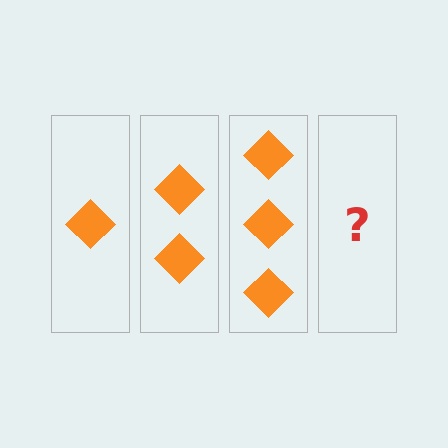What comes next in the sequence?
The next element should be 4 diamonds.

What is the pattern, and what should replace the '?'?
The pattern is that each step adds one more diamond. The '?' should be 4 diamonds.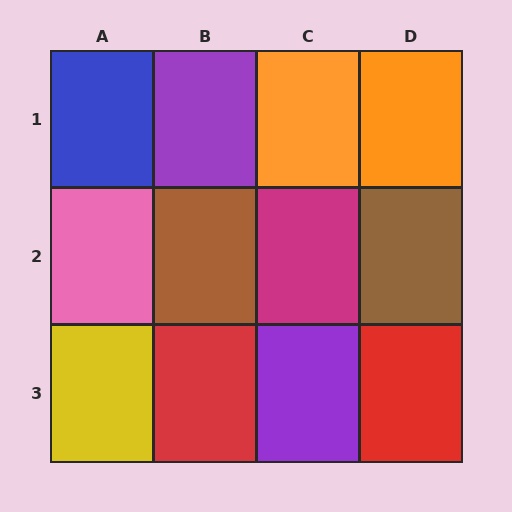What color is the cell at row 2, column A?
Pink.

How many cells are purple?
2 cells are purple.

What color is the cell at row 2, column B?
Brown.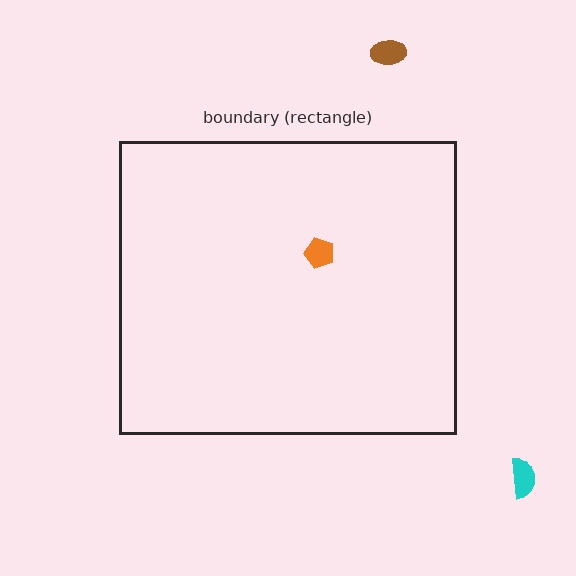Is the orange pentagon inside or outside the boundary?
Inside.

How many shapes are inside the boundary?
1 inside, 2 outside.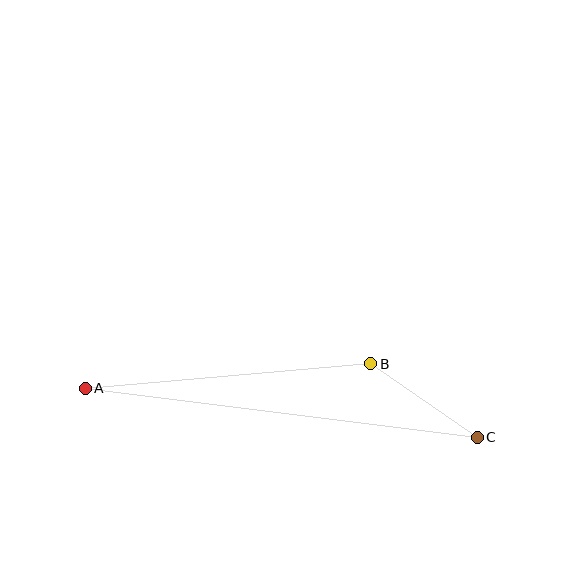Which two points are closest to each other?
Points B and C are closest to each other.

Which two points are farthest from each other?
Points A and C are farthest from each other.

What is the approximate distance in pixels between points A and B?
The distance between A and B is approximately 287 pixels.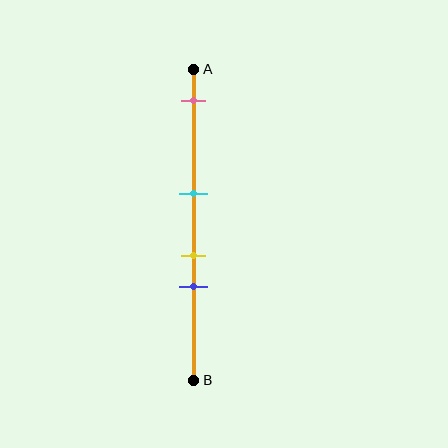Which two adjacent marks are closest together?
The yellow and blue marks are the closest adjacent pair.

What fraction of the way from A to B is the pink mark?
The pink mark is approximately 10% (0.1) of the way from A to B.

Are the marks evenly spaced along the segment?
No, the marks are not evenly spaced.